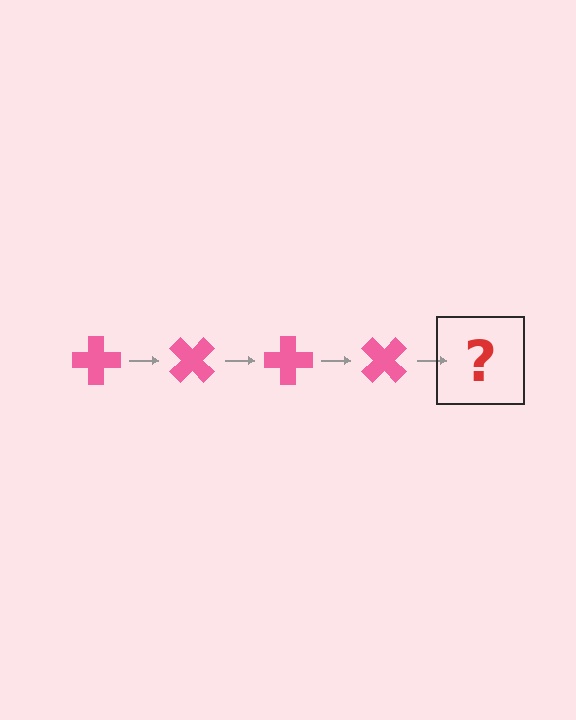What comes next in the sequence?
The next element should be a pink cross rotated 180 degrees.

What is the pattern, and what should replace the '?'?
The pattern is that the cross rotates 45 degrees each step. The '?' should be a pink cross rotated 180 degrees.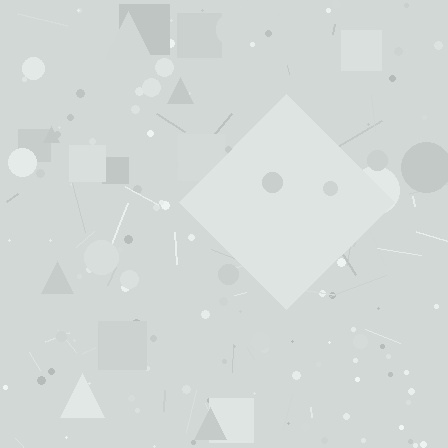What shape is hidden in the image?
A diamond is hidden in the image.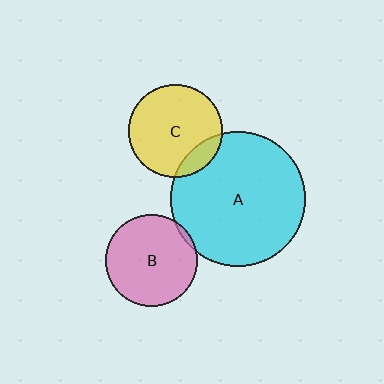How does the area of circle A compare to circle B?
Approximately 2.2 times.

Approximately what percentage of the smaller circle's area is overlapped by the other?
Approximately 15%.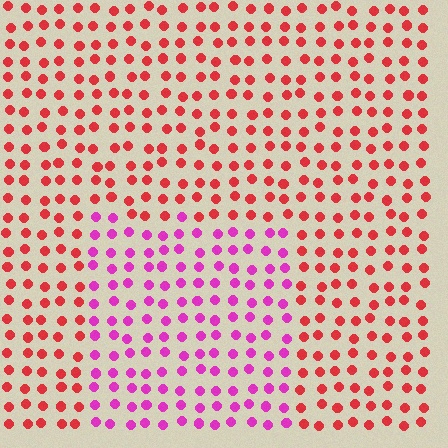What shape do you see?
I see a rectangle.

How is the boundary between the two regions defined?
The boundary is defined purely by a slight shift in hue (about 47 degrees). Spacing, size, and orientation are identical on both sides.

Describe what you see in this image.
The image is filled with small red elements in a uniform arrangement. A rectangle-shaped region is visible where the elements are tinted to a slightly different hue, forming a subtle color boundary.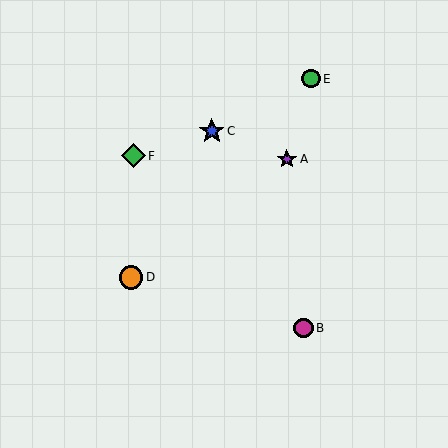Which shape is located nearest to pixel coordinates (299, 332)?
The magenta circle (labeled B) at (304, 328) is nearest to that location.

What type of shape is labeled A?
Shape A is a purple star.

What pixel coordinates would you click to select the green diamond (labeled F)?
Click at (133, 156) to select the green diamond F.